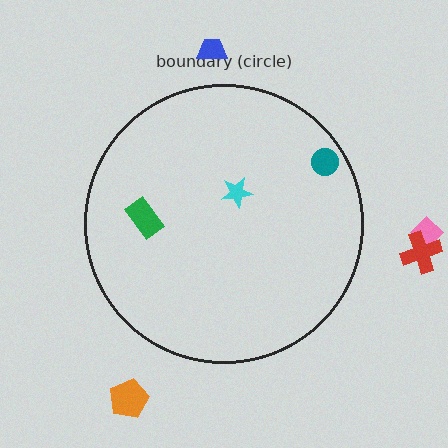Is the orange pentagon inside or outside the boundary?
Outside.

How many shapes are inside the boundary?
3 inside, 4 outside.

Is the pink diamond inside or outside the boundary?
Outside.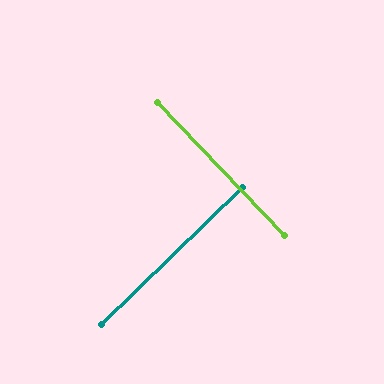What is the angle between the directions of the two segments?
Approximately 90 degrees.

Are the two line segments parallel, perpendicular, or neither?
Perpendicular — they meet at approximately 90°.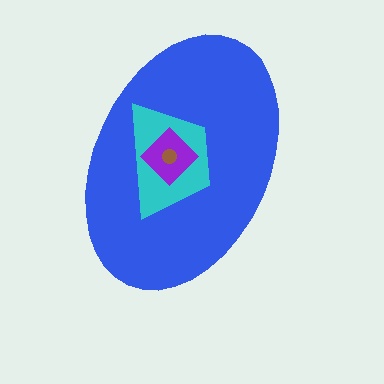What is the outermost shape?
The blue ellipse.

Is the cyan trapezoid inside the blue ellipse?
Yes.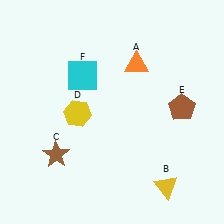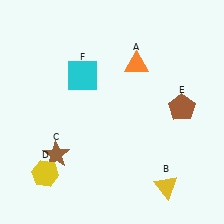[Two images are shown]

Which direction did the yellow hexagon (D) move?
The yellow hexagon (D) moved down.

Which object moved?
The yellow hexagon (D) moved down.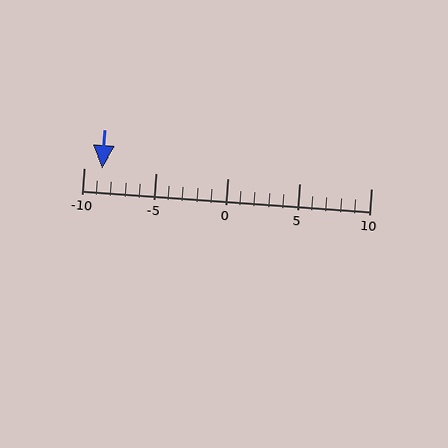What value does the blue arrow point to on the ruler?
The blue arrow points to approximately -9.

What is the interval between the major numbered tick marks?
The major tick marks are spaced 5 units apart.